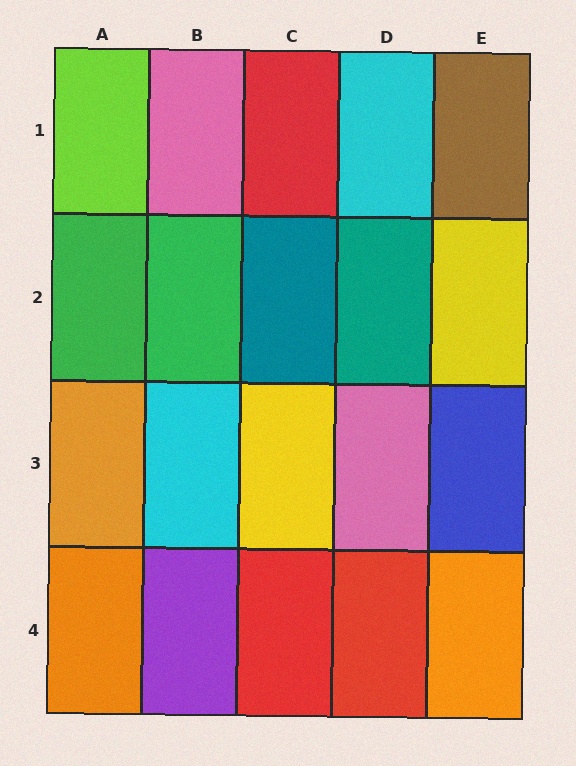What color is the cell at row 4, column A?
Orange.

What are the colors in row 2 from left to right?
Green, green, teal, teal, yellow.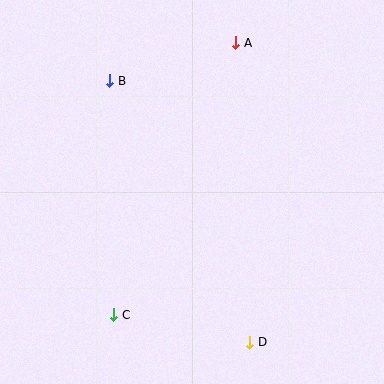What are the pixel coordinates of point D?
Point D is at (250, 342).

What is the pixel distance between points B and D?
The distance between B and D is 297 pixels.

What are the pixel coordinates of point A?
Point A is at (236, 43).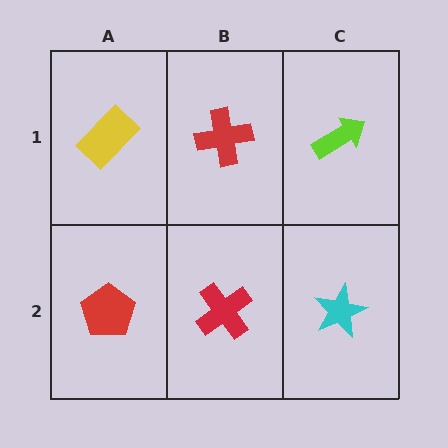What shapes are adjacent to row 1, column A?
A red pentagon (row 2, column A), a red cross (row 1, column B).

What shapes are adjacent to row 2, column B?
A red cross (row 1, column B), a red pentagon (row 2, column A), a cyan star (row 2, column C).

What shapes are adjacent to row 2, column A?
A yellow rectangle (row 1, column A), a red cross (row 2, column B).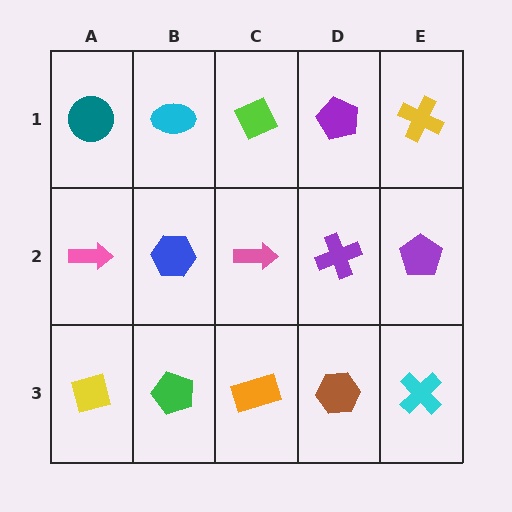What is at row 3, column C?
An orange rectangle.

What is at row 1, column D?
A purple pentagon.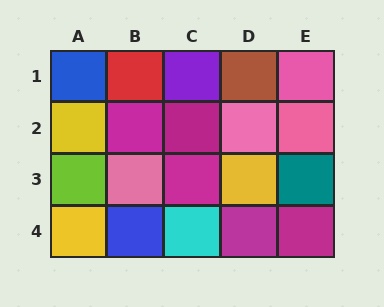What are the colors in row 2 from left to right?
Yellow, magenta, magenta, pink, pink.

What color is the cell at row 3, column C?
Magenta.